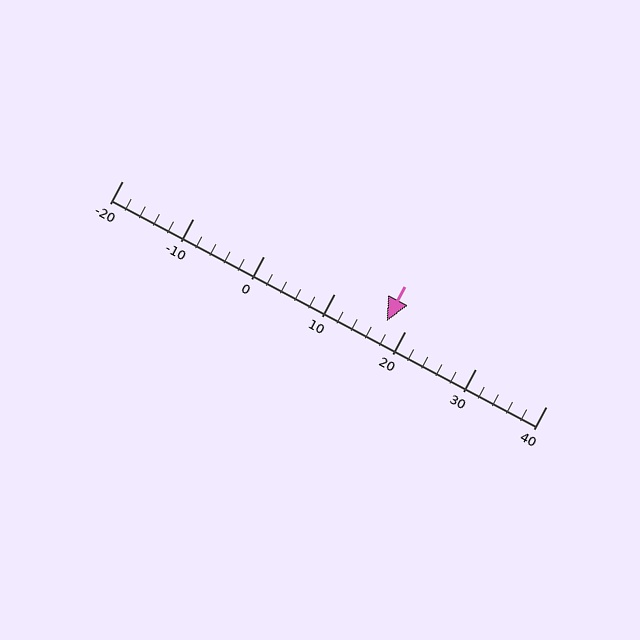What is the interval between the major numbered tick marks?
The major tick marks are spaced 10 units apart.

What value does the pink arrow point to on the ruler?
The pink arrow points to approximately 17.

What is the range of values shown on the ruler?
The ruler shows values from -20 to 40.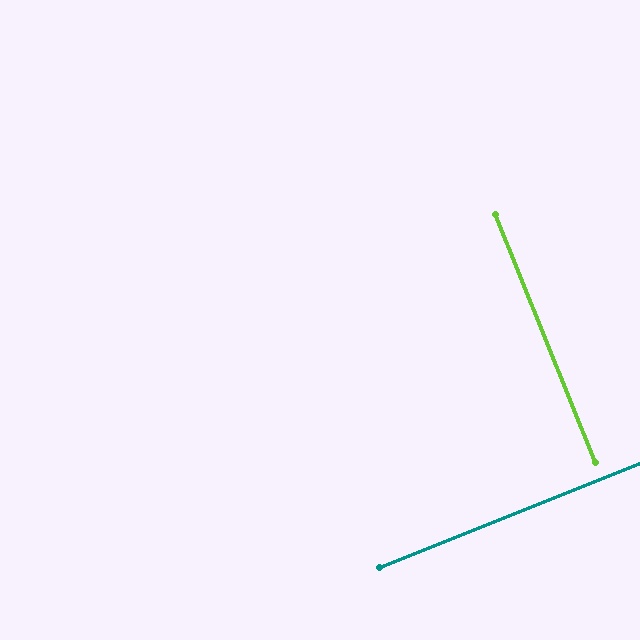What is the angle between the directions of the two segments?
Approximately 90 degrees.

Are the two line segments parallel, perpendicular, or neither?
Perpendicular — they meet at approximately 90°.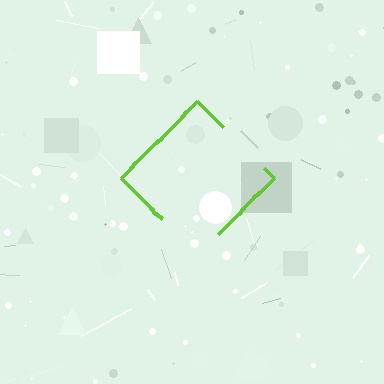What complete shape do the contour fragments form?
The contour fragments form a diamond.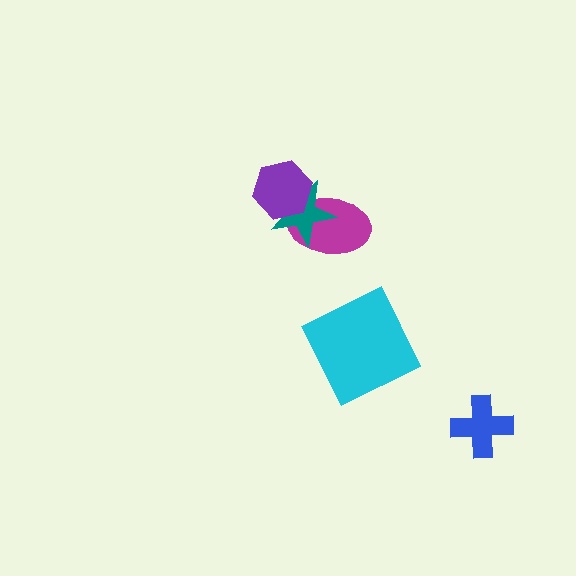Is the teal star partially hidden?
Yes, it is partially covered by another shape.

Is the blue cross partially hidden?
No, no other shape covers it.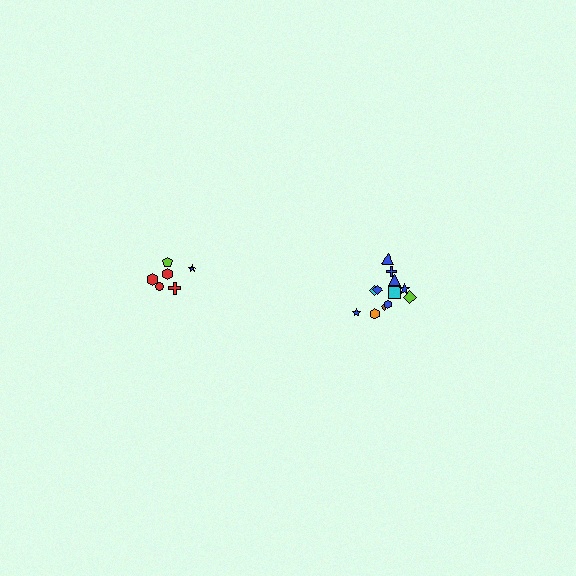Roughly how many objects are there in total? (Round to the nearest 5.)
Roughly 20 objects in total.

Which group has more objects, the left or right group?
The right group.